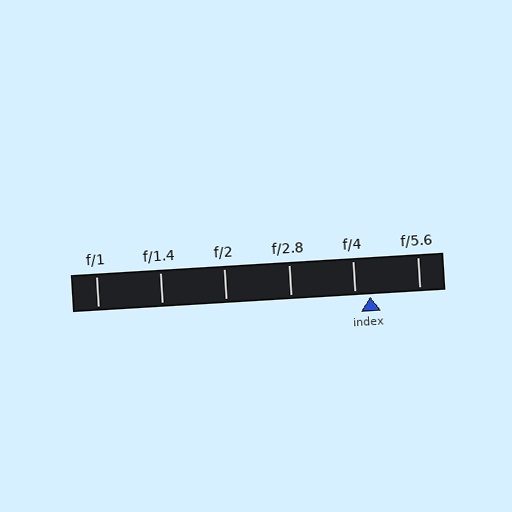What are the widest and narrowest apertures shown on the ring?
The widest aperture shown is f/1 and the narrowest is f/5.6.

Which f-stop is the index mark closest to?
The index mark is closest to f/4.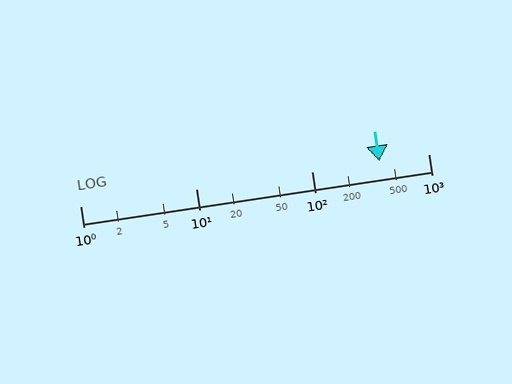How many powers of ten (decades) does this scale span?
The scale spans 3 decades, from 1 to 1000.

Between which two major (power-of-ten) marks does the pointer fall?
The pointer is between 100 and 1000.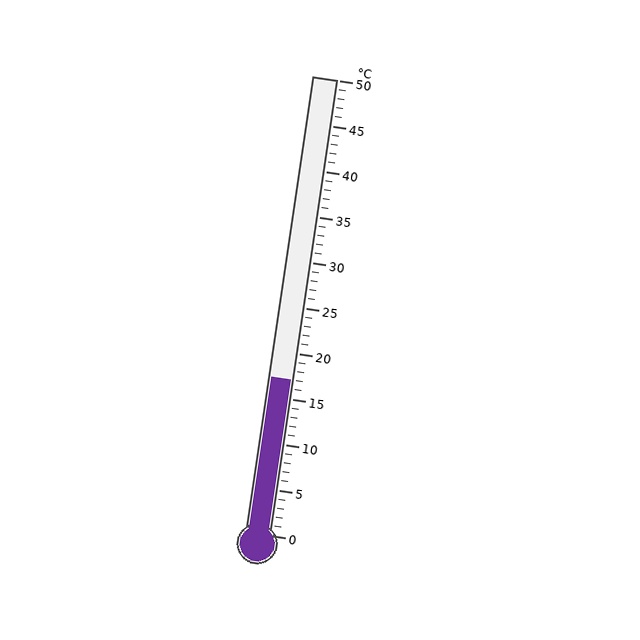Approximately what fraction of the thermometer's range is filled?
The thermometer is filled to approximately 35% of its range.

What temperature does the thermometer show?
The thermometer shows approximately 17°C.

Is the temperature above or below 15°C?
The temperature is above 15°C.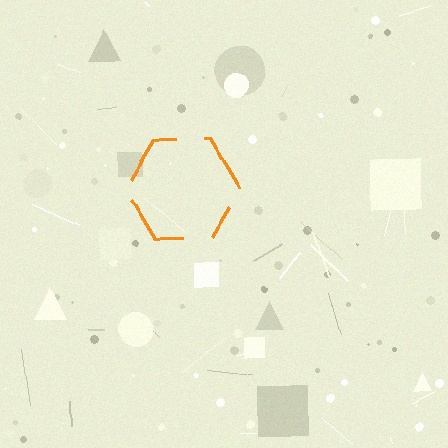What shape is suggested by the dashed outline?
The dashed outline suggests a hexagon.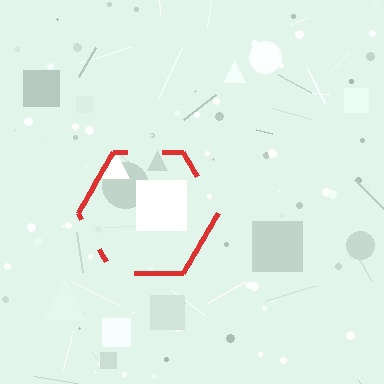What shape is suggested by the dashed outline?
The dashed outline suggests a hexagon.